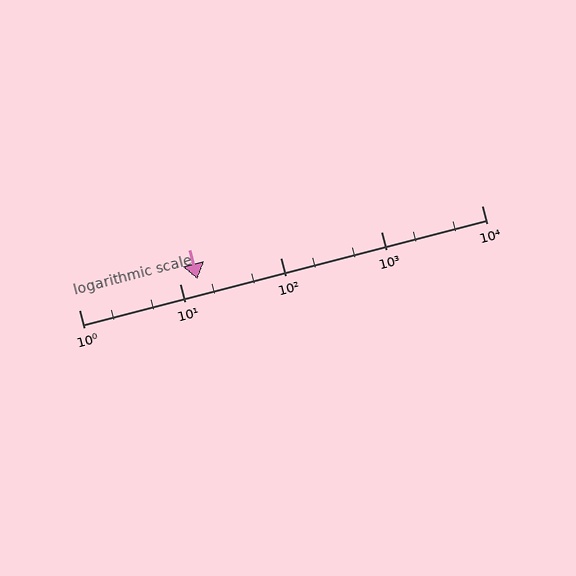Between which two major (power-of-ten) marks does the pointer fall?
The pointer is between 10 and 100.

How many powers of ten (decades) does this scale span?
The scale spans 4 decades, from 1 to 10000.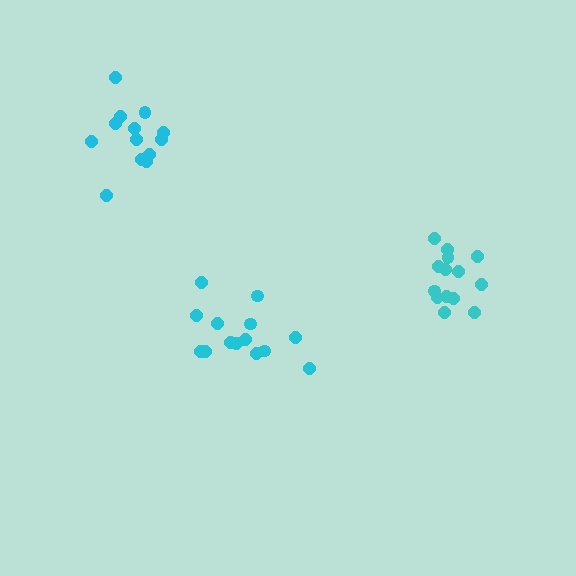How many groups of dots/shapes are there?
There are 3 groups.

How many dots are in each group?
Group 1: 14 dots, Group 2: 14 dots, Group 3: 13 dots (41 total).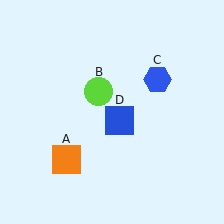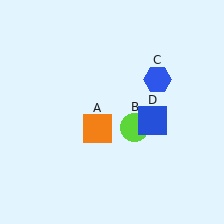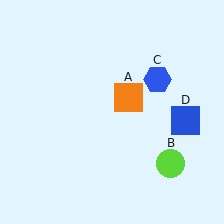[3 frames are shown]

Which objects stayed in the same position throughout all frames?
Blue hexagon (object C) remained stationary.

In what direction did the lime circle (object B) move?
The lime circle (object B) moved down and to the right.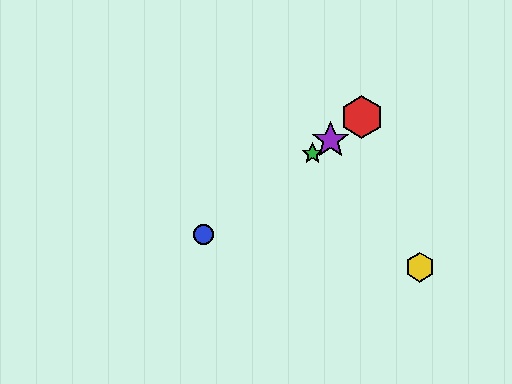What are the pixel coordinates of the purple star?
The purple star is at (331, 140).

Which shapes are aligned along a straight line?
The red hexagon, the blue circle, the green star, the purple star are aligned along a straight line.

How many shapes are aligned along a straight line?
4 shapes (the red hexagon, the blue circle, the green star, the purple star) are aligned along a straight line.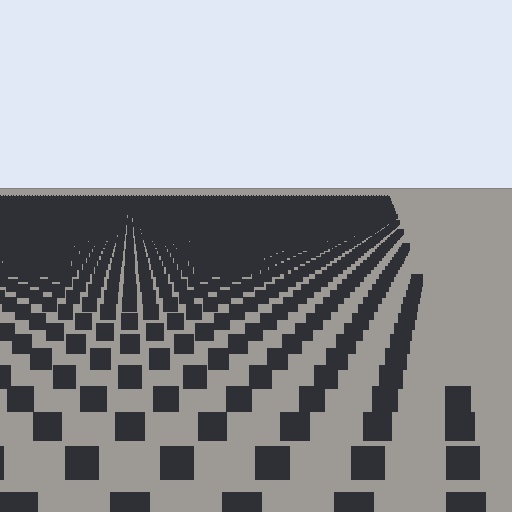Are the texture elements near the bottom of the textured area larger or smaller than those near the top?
Larger. Near the bottom, elements are closer to the viewer and appear at a bigger on-screen size.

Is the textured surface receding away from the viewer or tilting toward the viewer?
The surface is receding away from the viewer. Texture elements get smaller and denser toward the top.